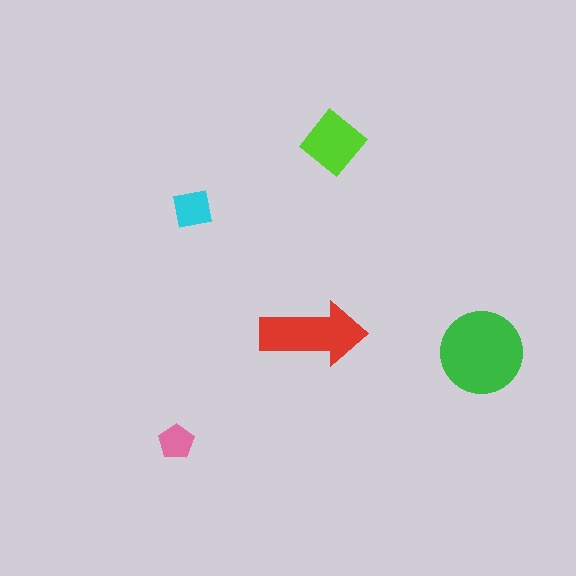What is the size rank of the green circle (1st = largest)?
1st.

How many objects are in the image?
There are 5 objects in the image.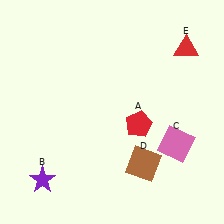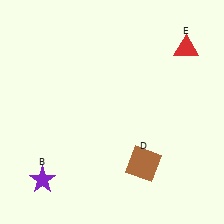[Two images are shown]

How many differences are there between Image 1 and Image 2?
There are 2 differences between the two images.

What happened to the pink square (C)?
The pink square (C) was removed in Image 2. It was in the bottom-right area of Image 1.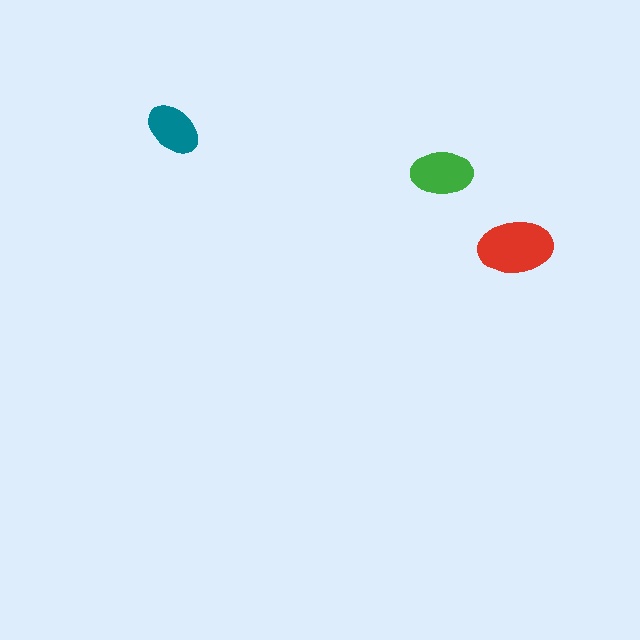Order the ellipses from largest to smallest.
the red one, the green one, the teal one.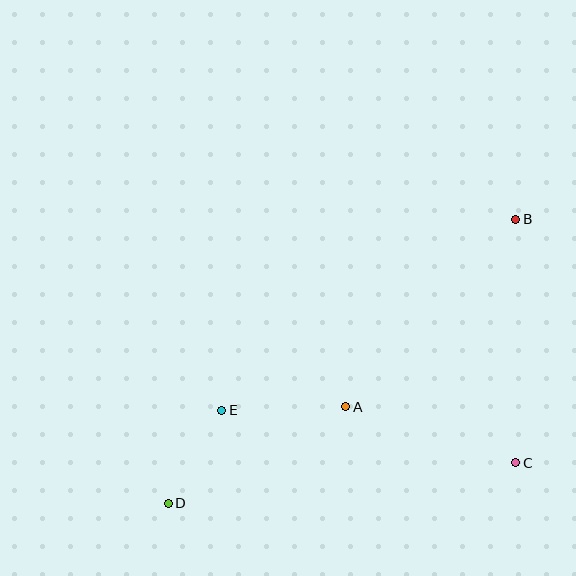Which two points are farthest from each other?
Points B and D are farthest from each other.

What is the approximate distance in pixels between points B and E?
The distance between B and E is approximately 350 pixels.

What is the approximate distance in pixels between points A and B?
The distance between A and B is approximately 253 pixels.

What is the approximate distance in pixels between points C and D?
The distance between C and D is approximately 350 pixels.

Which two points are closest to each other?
Points D and E are closest to each other.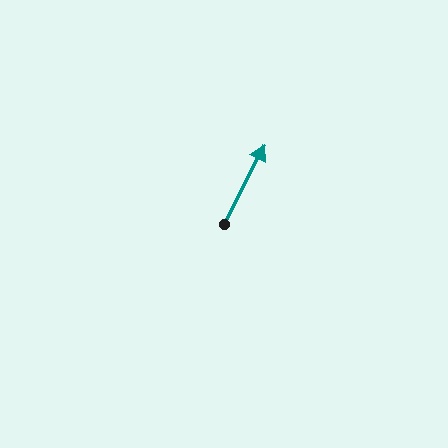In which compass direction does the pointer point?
Northeast.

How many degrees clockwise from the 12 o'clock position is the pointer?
Approximately 27 degrees.